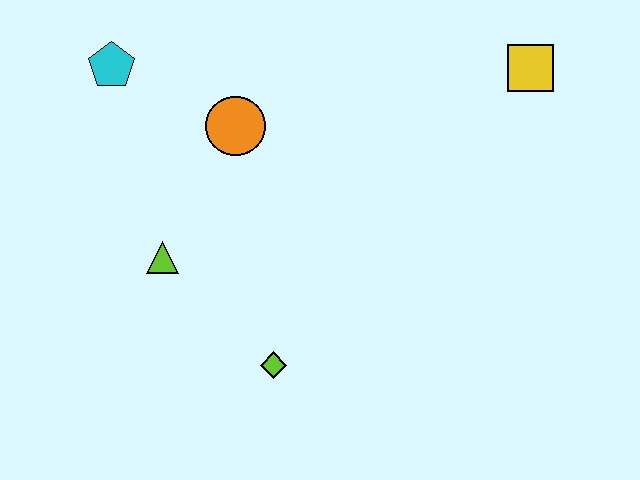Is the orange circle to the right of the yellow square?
No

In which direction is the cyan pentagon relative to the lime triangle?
The cyan pentagon is above the lime triangle.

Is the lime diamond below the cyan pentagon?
Yes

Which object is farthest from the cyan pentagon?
The yellow square is farthest from the cyan pentagon.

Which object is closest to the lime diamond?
The lime triangle is closest to the lime diamond.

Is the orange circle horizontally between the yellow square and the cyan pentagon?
Yes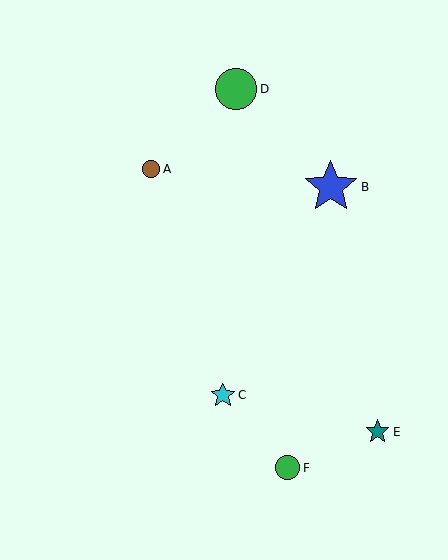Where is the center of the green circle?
The center of the green circle is at (236, 89).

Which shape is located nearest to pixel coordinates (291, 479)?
The green circle (labeled F) at (288, 468) is nearest to that location.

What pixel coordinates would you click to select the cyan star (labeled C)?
Click at (223, 395) to select the cyan star C.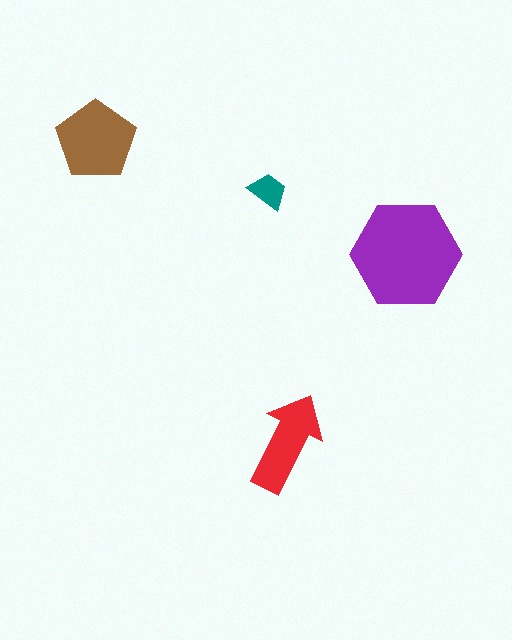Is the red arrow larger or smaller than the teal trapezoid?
Larger.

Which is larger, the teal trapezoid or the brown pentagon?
The brown pentagon.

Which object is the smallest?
The teal trapezoid.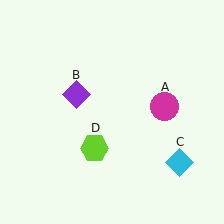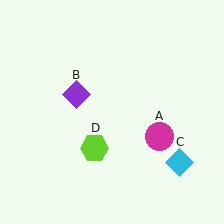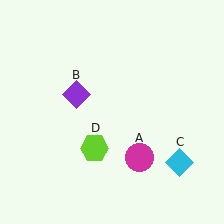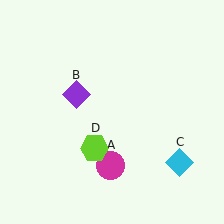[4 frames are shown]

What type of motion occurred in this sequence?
The magenta circle (object A) rotated clockwise around the center of the scene.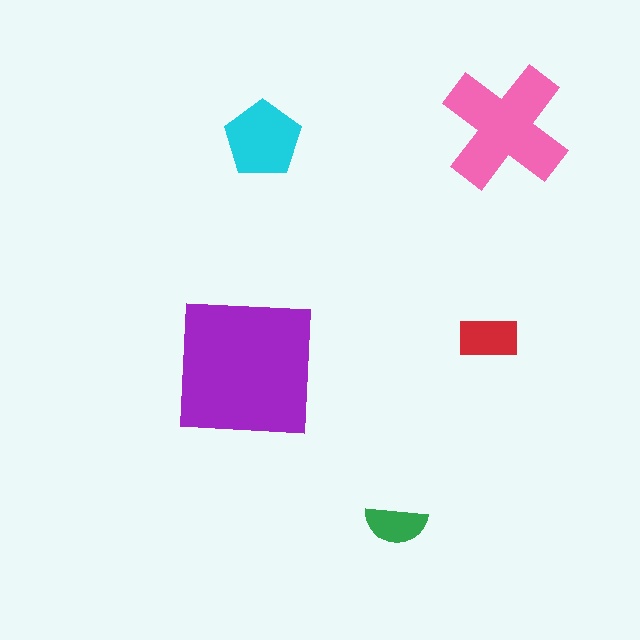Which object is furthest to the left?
The purple square is leftmost.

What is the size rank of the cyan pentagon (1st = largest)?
3rd.